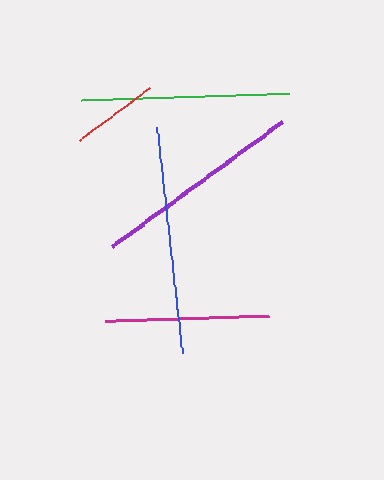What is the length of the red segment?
The red segment is approximately 88 pixels long.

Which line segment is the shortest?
The red line is the shortest at approximately 88 pixels.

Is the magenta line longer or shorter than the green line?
The green line is longer than the magenta line.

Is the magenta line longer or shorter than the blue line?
The blue line is longer than the magenta line.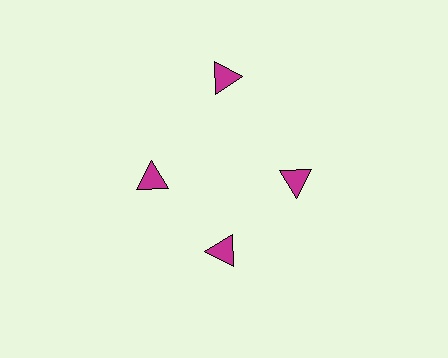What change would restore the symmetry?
The symmetry would be restored by moving it inward, back onto the ring so that all 4 triangles sit at equal angles and equal distance from the center.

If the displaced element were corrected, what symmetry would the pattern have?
It would have 4-fold rotational symmetry — the pattern would map onto itself every 90 degrees.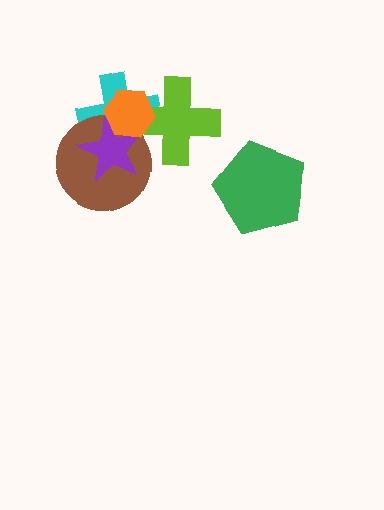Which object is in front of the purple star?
The orange hexagon is in front of the purple star.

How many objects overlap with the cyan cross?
4 objects overlap with the cyan cross.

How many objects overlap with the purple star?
3 objects overlap with the purple star.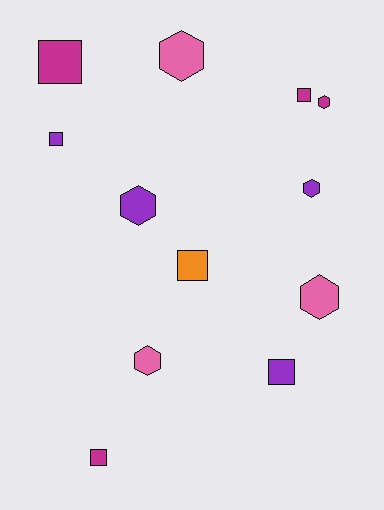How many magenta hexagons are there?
There is 1 magenta hexagon.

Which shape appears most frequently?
Square, with 6 objects.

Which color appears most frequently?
Purple, with 4 objects.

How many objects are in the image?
There are 12 objects.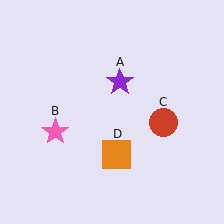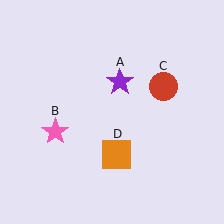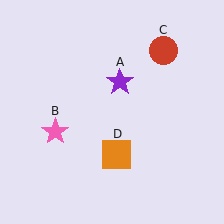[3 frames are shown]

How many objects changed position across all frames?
1 object changed position: red circle (object C).